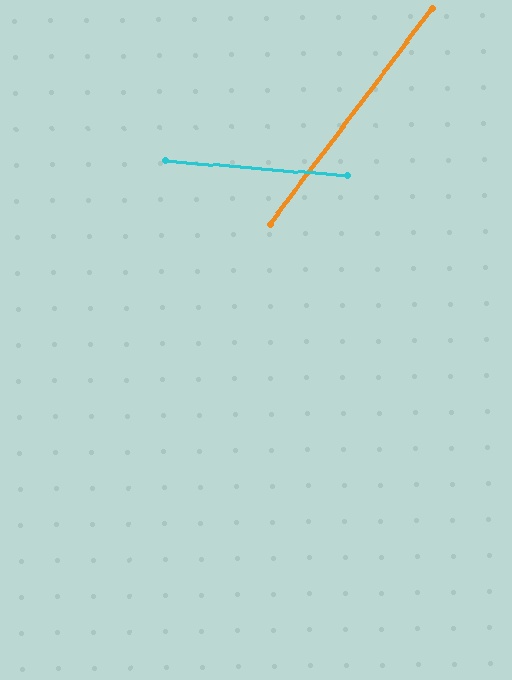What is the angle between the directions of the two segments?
Approximately 58 degrees.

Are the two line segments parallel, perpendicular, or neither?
Neither parallel nor perpendicular — they differ by about 58°.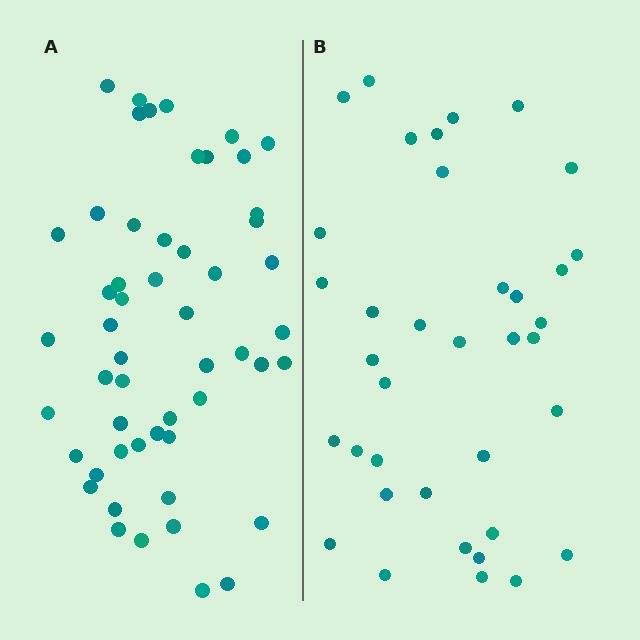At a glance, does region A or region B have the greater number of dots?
Region A (the left region) has more dots.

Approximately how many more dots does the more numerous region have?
Region A has approximately 15 more dots than region B.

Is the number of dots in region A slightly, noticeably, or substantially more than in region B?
Region A has noticeably more, but not dramatically so. The ratio is roughly 1.4 to 1.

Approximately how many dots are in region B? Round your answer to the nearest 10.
About 40 dots. (The exact count is 37, which rounds to 40.)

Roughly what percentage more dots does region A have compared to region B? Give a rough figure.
About 45% more.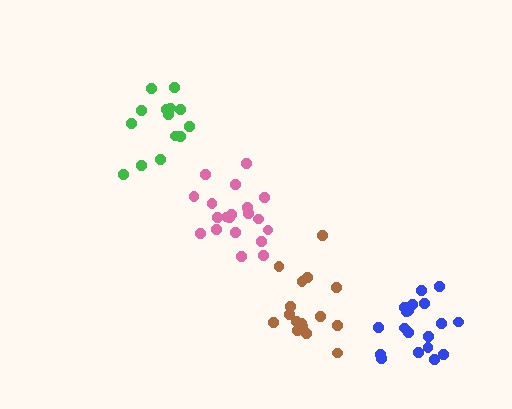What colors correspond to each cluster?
The clusters are colored: pink, brown, green, blue.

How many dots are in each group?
Group 1: 20 dots, Group 2: 16 dots, Group 3: 14 dots, Group 4: 19 dots (69 total).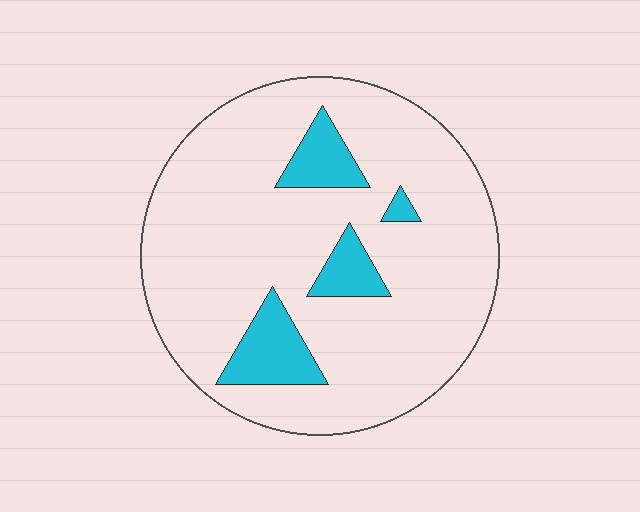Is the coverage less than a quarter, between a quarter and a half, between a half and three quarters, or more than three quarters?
Less than a quarter.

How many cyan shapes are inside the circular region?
4.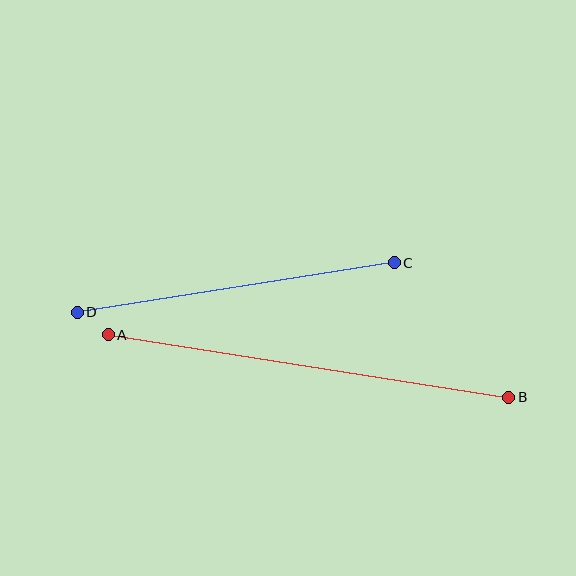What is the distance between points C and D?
The distance is approximately 321 pixels.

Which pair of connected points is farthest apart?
Points A and B are farthest apart.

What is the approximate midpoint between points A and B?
The midpoint is at approximately (309, 366) pixels.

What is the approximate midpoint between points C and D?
The midpoint is at approximately (236, 288) pixels.